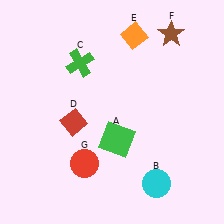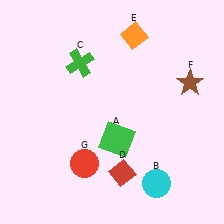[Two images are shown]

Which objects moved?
The objects that moved are: the red diamond (D), the brown star (F).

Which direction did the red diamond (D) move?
The red diamond (D) moved down.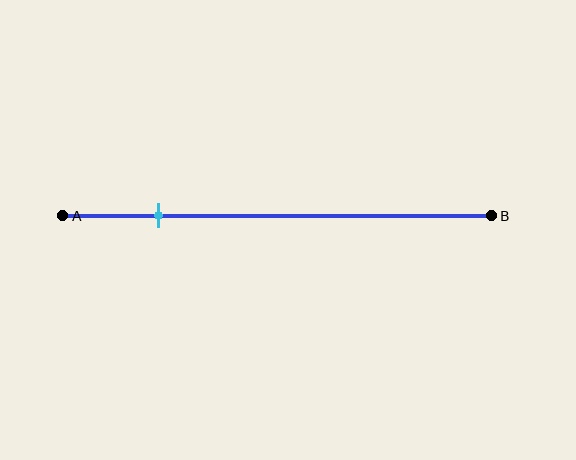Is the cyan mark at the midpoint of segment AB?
No, the mark is at about 25% from A, not at the 50% midpoint.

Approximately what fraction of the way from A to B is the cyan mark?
The cyan mark is approximately 25% of the way from A to B.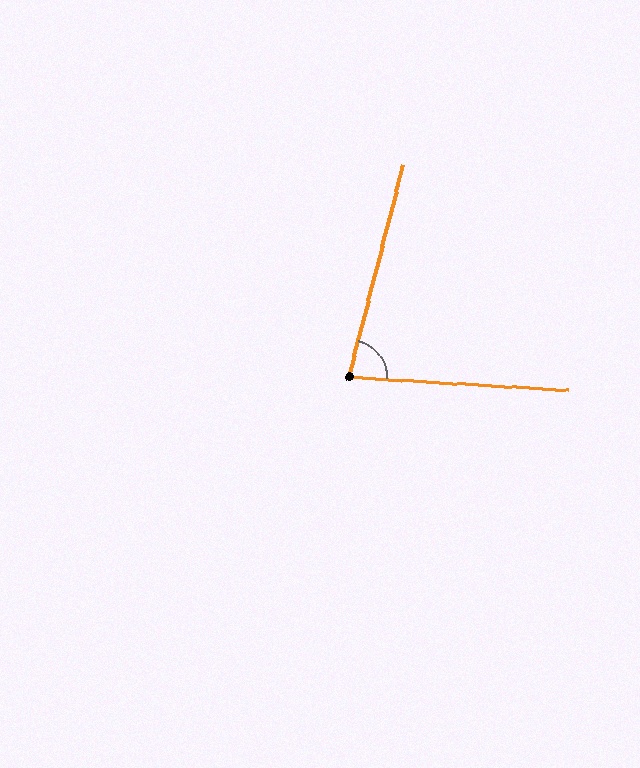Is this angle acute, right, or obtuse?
It is acute.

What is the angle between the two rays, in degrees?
Approximately 79 degrees.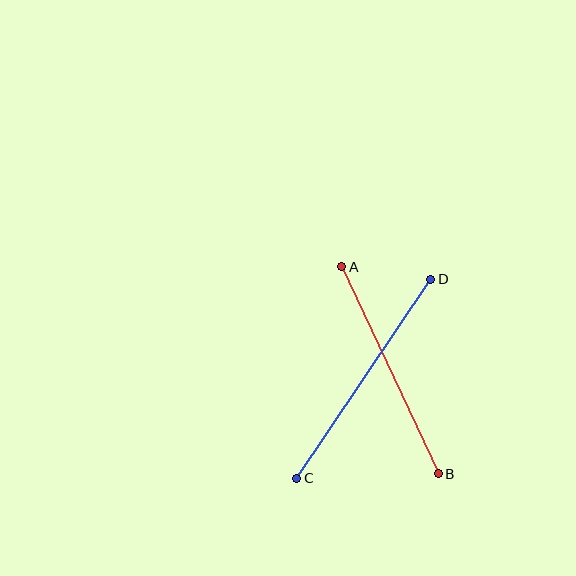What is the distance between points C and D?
The distance is approximately 240 pixels.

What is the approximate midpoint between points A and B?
The midpoint is at approximately (390, 370) pixels.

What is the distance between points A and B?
The distance is approximately 228 pixels.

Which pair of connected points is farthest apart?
Points C and D are farthest apart.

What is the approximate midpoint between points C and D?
The midpoint is at approximately (364, 379) pixels.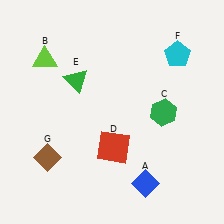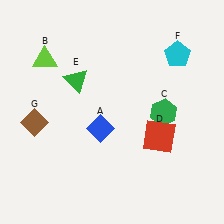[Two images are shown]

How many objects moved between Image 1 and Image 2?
3 objects moved between the two images.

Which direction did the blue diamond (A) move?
The blue diamond (A) moved up.